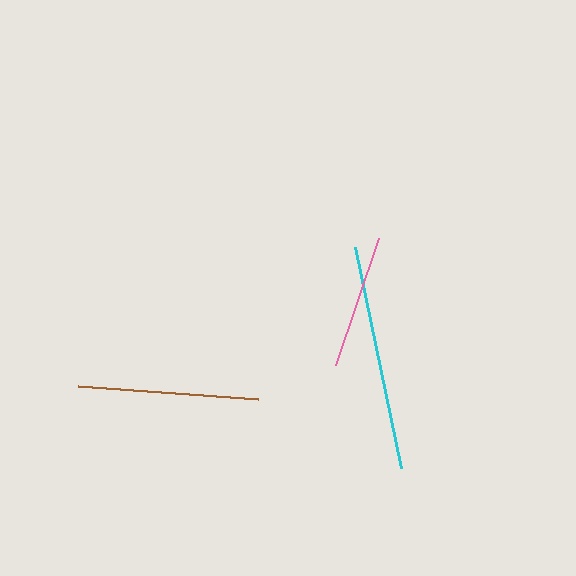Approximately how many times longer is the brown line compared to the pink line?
The brown line is approximately 1.3 times the length of the pink line.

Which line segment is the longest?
The cyan line is the longest at approximately 226 pixels.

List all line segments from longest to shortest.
From longest to shortest: cyan, brown, pink.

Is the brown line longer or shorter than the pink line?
The brown line is longer than the pink line.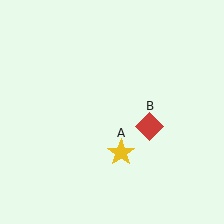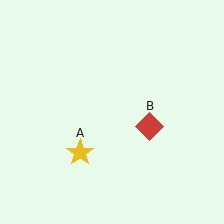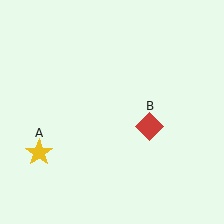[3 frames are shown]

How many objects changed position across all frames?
1 object changed position: yellow star (object A).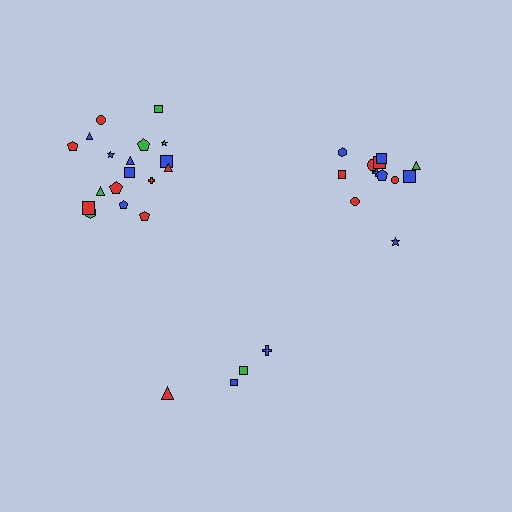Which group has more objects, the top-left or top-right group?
The top-left group.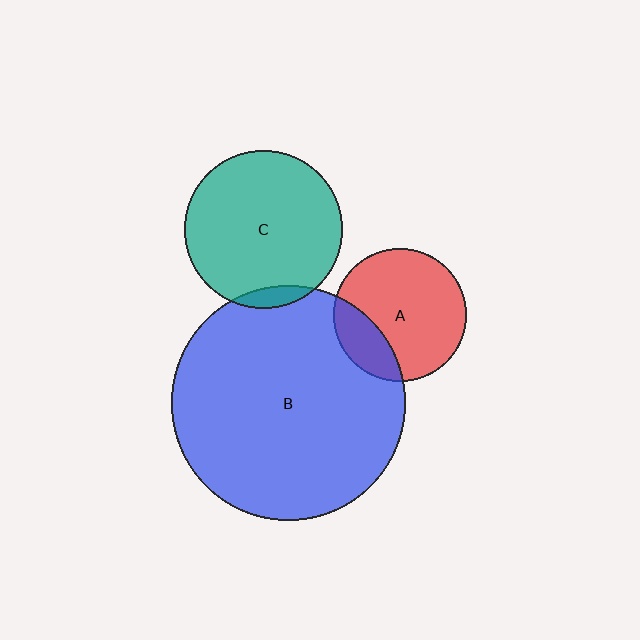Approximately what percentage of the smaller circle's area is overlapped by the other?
Approximately 25%.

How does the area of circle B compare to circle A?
Approximately 3.1 times.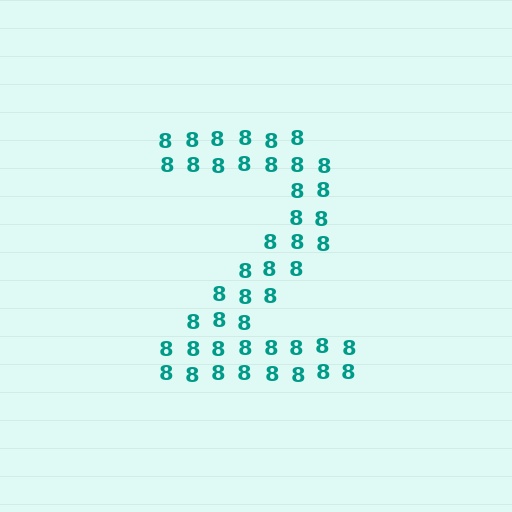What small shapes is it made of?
It is made of small digit 8's.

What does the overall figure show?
The overall figure shows the digit 2.